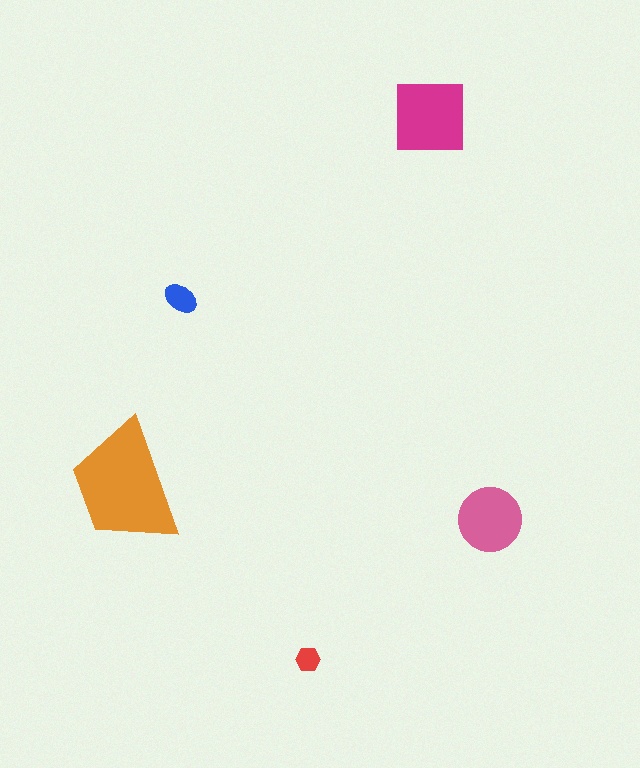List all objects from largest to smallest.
The orange trapezoid, the magenta square, the pink circle, the blue ellipse, the red hexagon.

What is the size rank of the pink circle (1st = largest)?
3rd.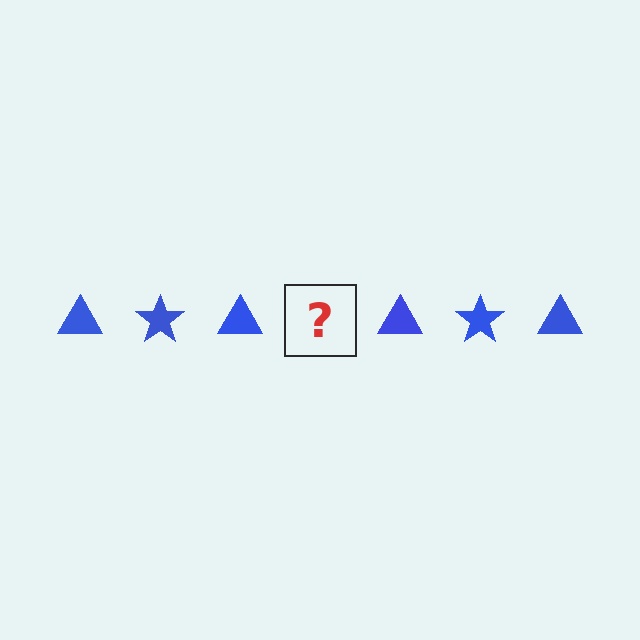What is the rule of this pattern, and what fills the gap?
The rule is that the pattern cycles through triangle, star shapes in blue. The gap should be filled with a blue star.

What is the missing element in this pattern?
The missing element is a blue star.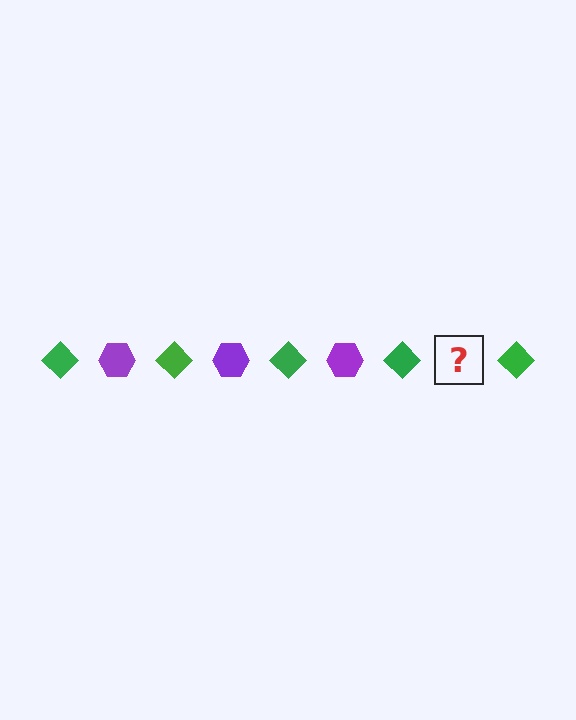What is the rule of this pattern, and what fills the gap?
The rule is that the pattern alternates between green diamond and purple hexagon. The gap should be filled with a purple hexagon.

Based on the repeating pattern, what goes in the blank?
The blank should be a purple hexagon.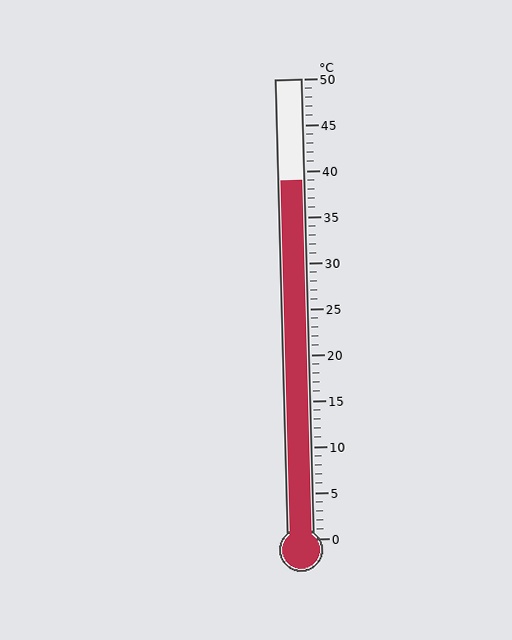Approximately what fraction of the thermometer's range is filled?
The thermometer is filled to approximately 80% of its range.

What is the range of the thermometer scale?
The thermometer scale ranges from 0°C to 50°C.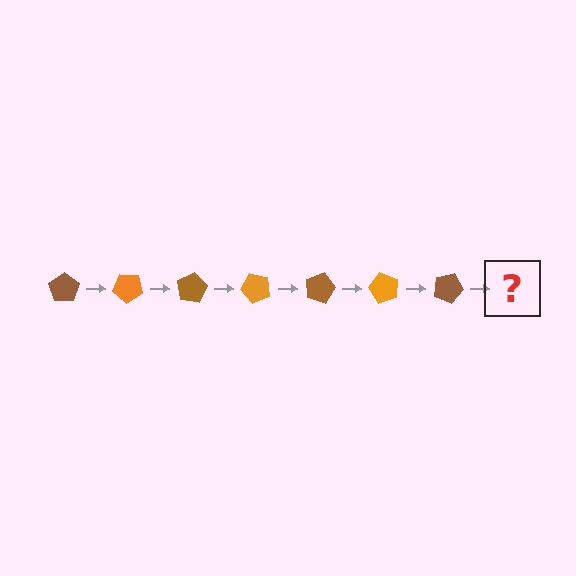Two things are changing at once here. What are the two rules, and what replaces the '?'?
The two rules are that it rotates 40 degrees each step and the color cycles through brown and orange. The '?' should be an orange pentagon, rotated 280 degrees from the start.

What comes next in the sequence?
The next element should be an orange pentagon, rotated 280 degrees from the start.